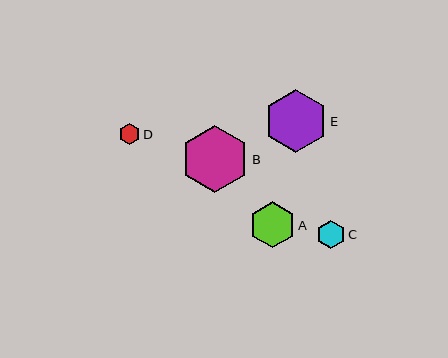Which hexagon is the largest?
Hexagon B is the largest with a size of approximately 68 pixels.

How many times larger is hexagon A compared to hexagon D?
Hexagon A is approximately 2.2 times the size of hexagon D.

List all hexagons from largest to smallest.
From largest to smallest: B, E, A, C, D.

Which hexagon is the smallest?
Hexagon D is the smallest with a size of approximately 21 pixels.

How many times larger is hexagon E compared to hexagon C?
Hexagon E is approximately 2.2 times the size of hexagon C.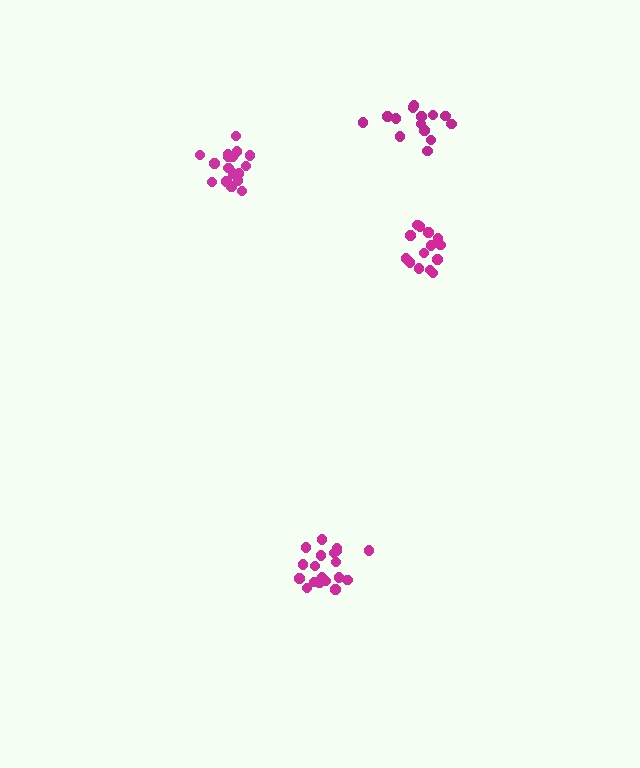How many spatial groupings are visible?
There are 4 spatial groupings.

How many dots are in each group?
Group 1: 14 dots, Group 2: 14 dots, Group 3: 18 dots, Group 4: 19 dots (65 total).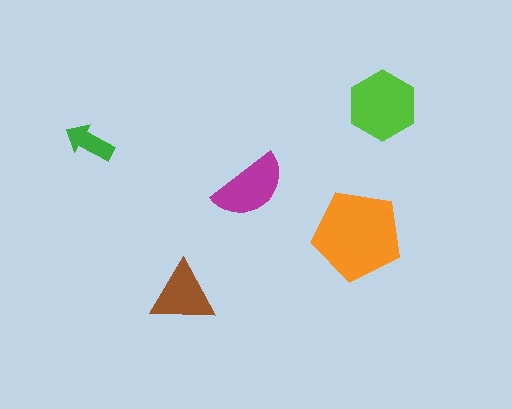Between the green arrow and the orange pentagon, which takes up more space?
The orange pentagon.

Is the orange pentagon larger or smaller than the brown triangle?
Larger.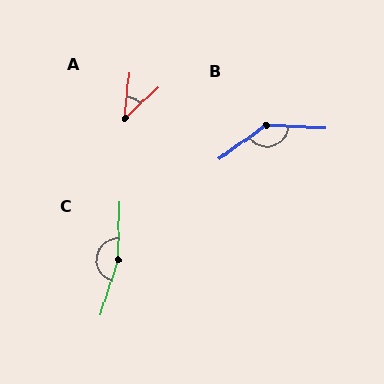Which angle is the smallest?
A, at approximately 41 degrees.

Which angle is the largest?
C, at approximately 164 degrees.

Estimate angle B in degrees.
Approximately 142 degrees.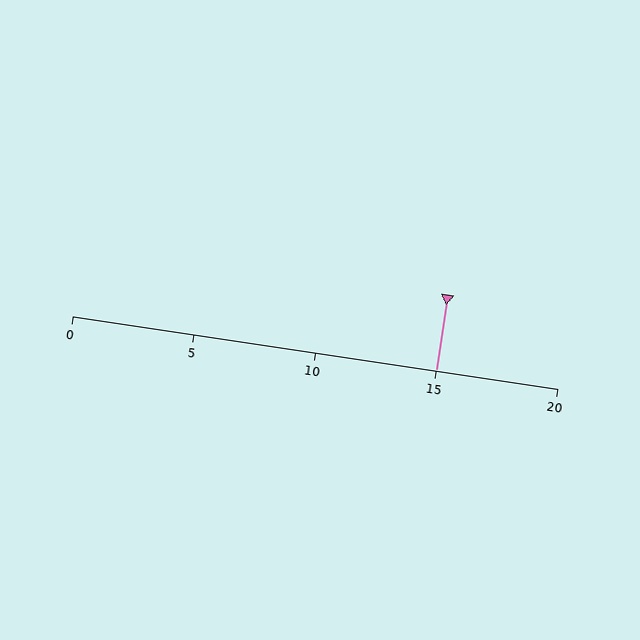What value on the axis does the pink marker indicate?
The marker indicates approximately 15.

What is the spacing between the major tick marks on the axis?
The major ticks are spaced 5 apart.